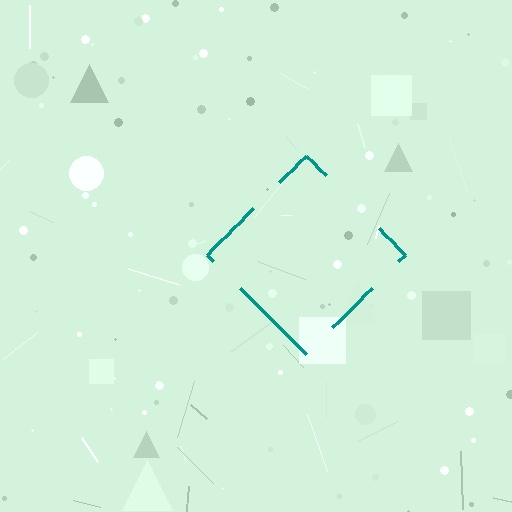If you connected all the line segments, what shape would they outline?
They would outline a diamond.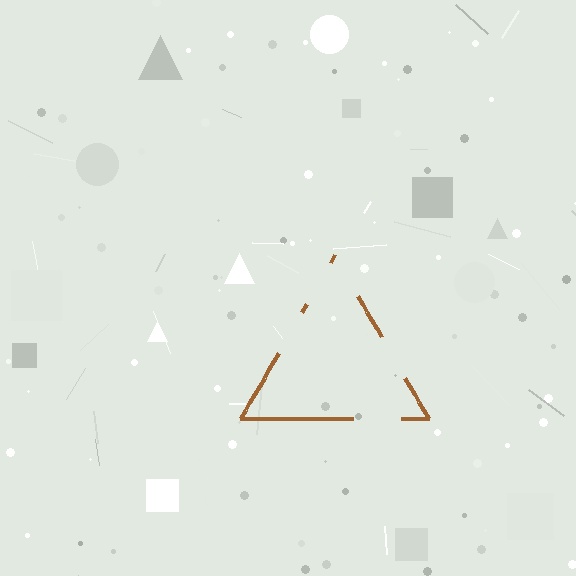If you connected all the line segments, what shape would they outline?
They would outline a triangle.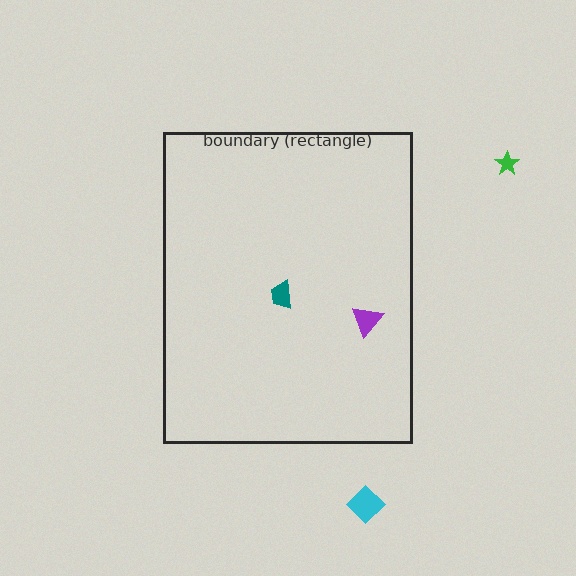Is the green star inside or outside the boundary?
Outside.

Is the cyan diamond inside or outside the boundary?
Outside.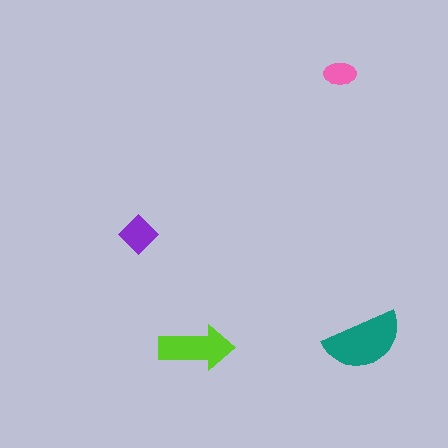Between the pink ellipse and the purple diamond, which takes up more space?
The purple diamond.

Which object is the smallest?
The pink ellipse.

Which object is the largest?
The teal semicircle.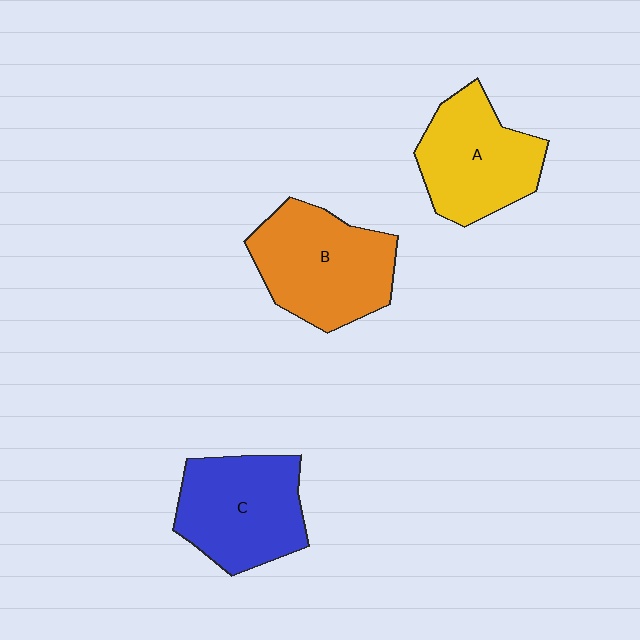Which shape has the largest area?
Shape B (orange).